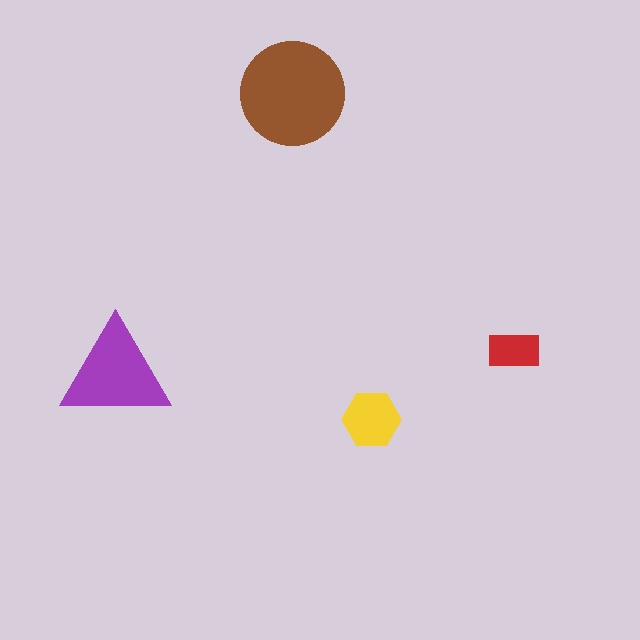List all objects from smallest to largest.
The red rectangle, the yellow hexagon, the purple triangle, the brown circle.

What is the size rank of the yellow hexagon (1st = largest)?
3rd.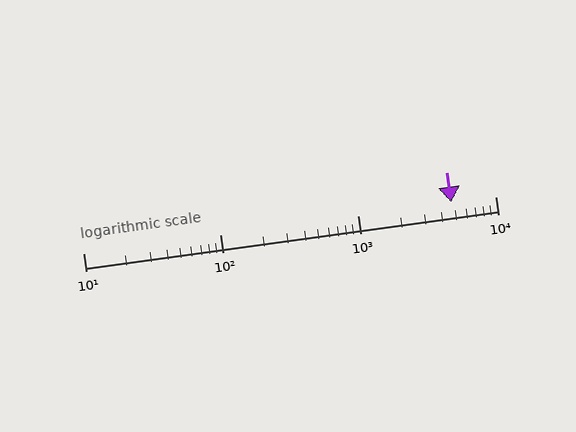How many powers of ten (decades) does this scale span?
The scale spans 3 decades, from 10 to 10000.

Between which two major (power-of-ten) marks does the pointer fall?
The pointer is between 1000 and 10000.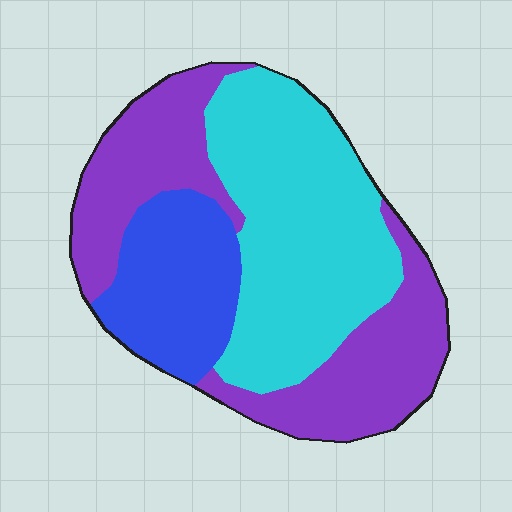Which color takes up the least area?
Blue, at roughly 20%.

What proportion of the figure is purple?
Purple covers 39% of the figure.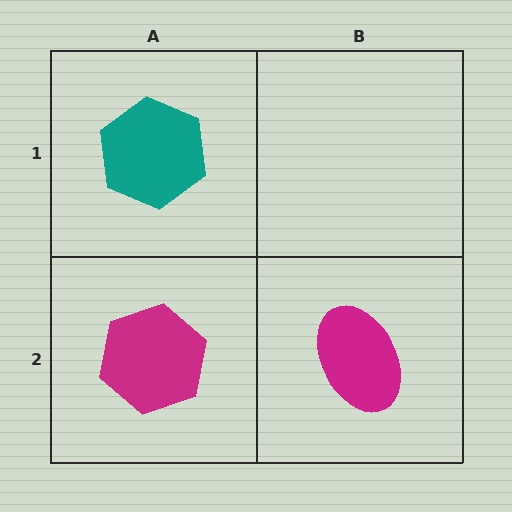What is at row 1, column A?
A teal hexagon.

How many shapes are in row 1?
1 shape.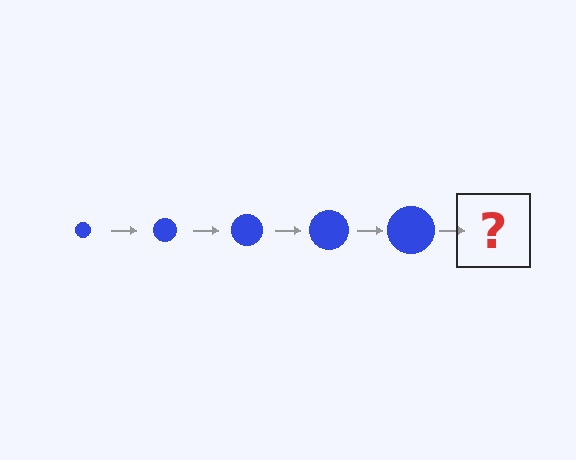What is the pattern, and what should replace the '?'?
The pattern is that the circle gets progressively larger each step. The '?' should be a blue circle, larger than the previous one.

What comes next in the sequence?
The next element should be a blue circle, larger than the previous one.